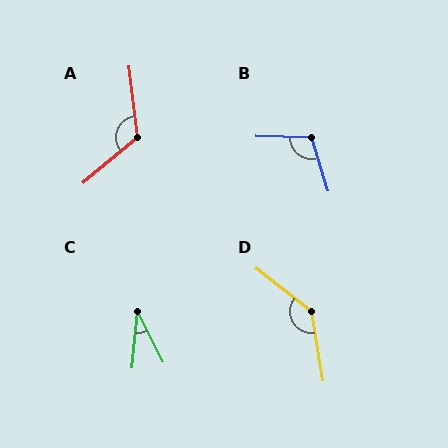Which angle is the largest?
D, at approximately 138 degrees.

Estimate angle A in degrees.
Approximately 123 degrees.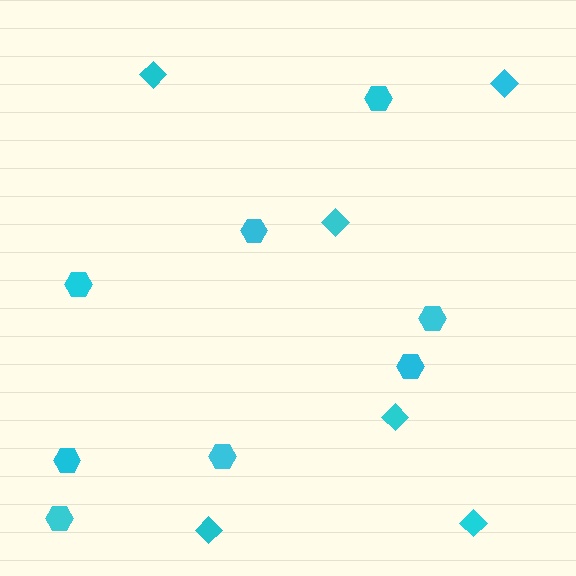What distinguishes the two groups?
There are 2 groups: one group of diamonds (6) and one group of hexagons (8).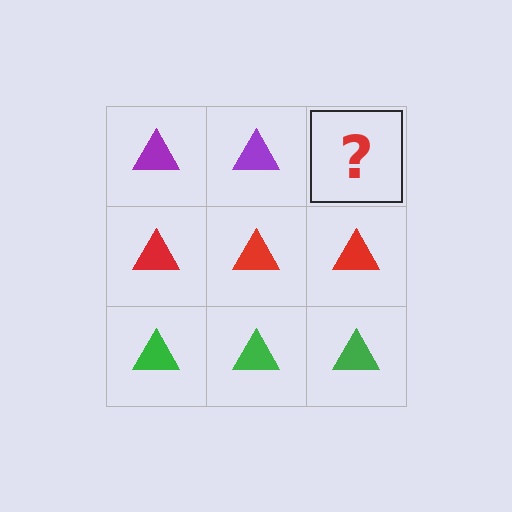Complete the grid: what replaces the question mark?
The question mark should be replaced with a purple triangle.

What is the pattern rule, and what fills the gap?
The rule is that each row has a consistent color. The gap should be filled with a purple triangle.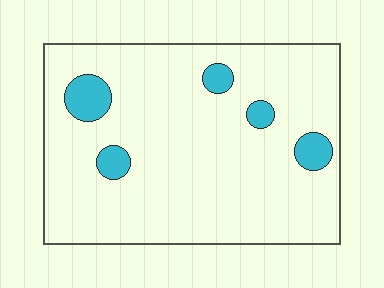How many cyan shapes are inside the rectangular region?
5.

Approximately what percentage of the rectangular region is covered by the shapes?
Approximately 10%.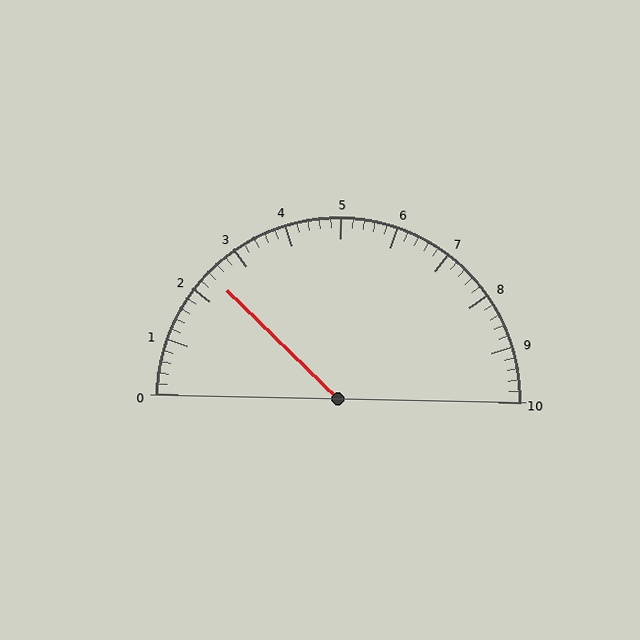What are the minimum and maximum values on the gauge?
The gauge ranges from 0 to 10.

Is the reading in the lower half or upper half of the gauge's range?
The reading is in the lower half of the range (0 to 10).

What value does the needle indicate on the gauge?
The needle indicates approximately 2.4.